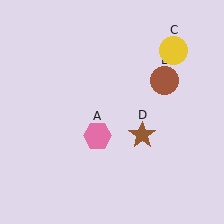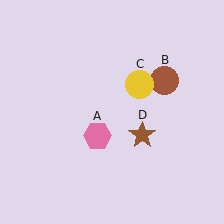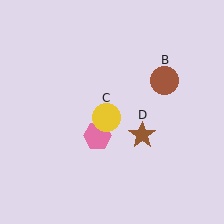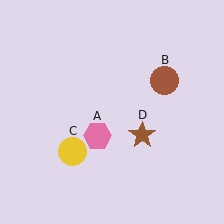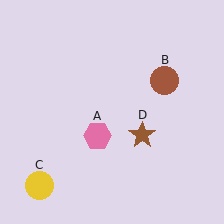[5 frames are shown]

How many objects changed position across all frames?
1 object changed position: yellow circle (object C).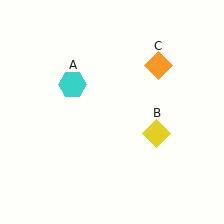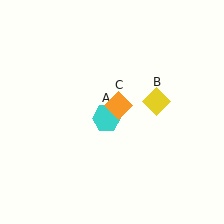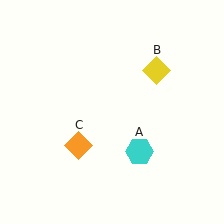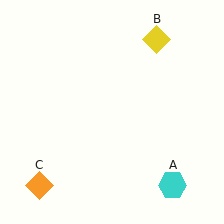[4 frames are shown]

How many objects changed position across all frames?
3 objects changed position: cyan hexagon (object A), yellow diamond (object B), orange diamond (object C).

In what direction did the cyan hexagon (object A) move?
The cyan hexagon (object A) moved down and to the right.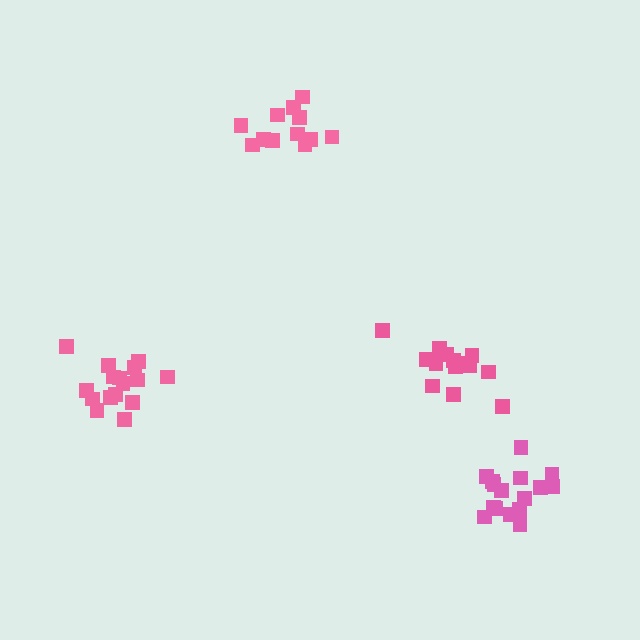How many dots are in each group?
Group 1: 15 dots, Group 2: 16 dots, Group 3: 16 dots, Group 4: 12 dots (59 total).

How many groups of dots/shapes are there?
There are 4 groups.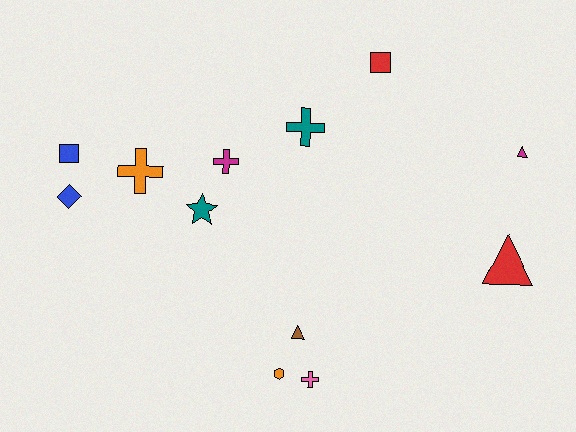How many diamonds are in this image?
There is 1 diamond.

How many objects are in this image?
There are 12 objects.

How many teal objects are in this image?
There are 2 teal objects.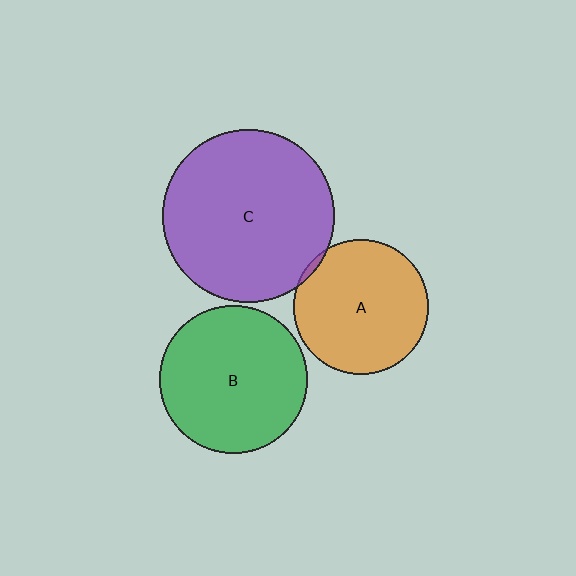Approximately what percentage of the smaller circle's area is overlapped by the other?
Approximately 5%.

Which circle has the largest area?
Circle C (purple).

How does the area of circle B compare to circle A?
Approximately 1.2 times.